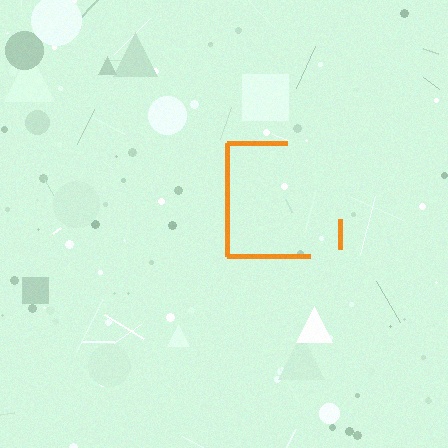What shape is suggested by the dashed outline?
The dashed outline suggests a square.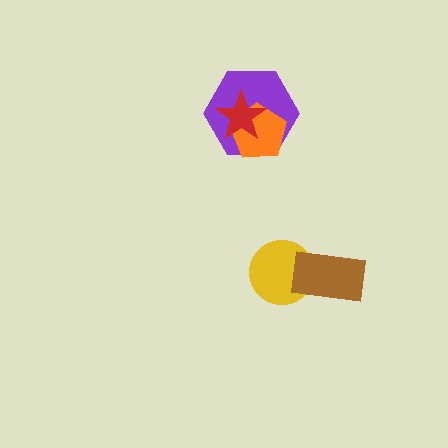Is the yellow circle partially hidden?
Yes, it is partially covered by another shape.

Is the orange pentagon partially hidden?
Yes, it is partially covered by another shape.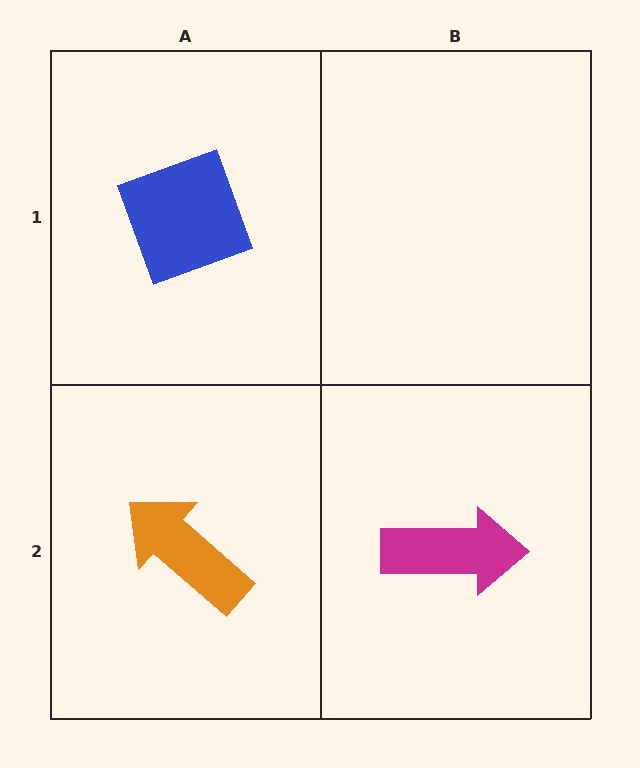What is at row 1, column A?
A blue diamond.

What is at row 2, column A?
An orange arrow.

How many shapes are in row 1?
1 shape.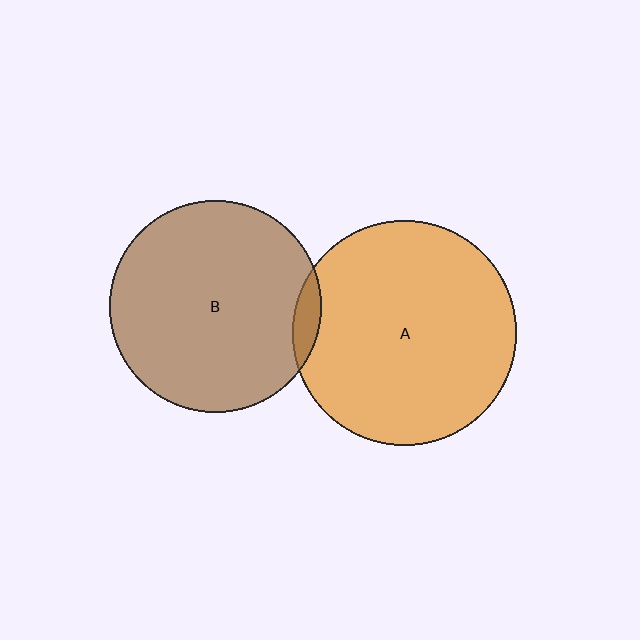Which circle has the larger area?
Circle A (orange).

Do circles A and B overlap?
Yes.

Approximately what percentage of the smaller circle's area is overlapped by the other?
Approximately 5%.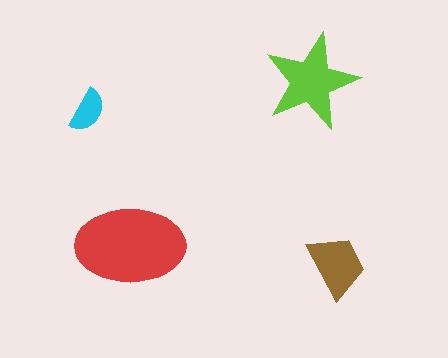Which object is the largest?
The red ellipse.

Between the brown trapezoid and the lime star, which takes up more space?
The lime star.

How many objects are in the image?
There are 4 objects in the image.